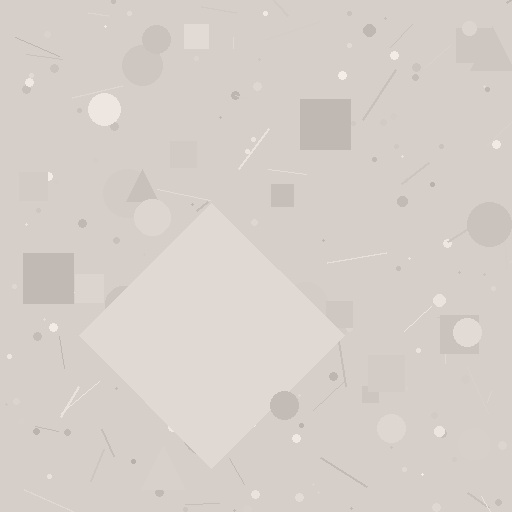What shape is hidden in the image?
A diamond is hidden in the image.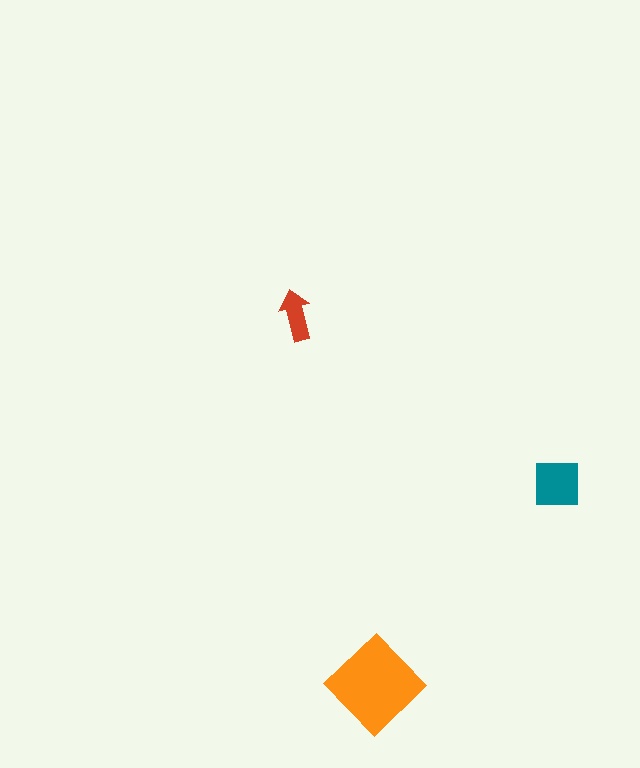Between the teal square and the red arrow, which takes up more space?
The teal square.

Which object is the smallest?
The red arrow.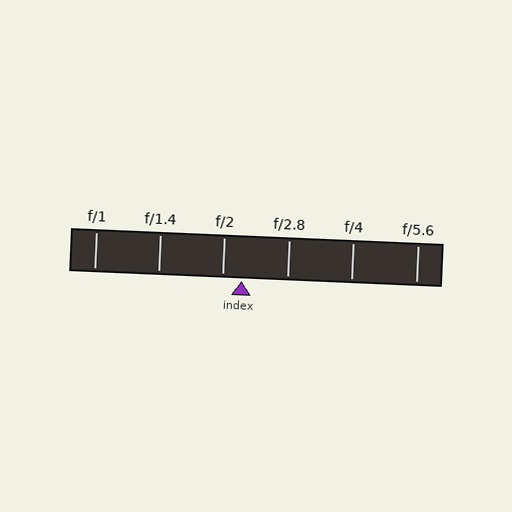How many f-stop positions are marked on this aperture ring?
There are 6 f-stop positions marked.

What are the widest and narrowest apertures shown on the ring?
The widest aperture shown is f/1 and the narrowest is f/5.6.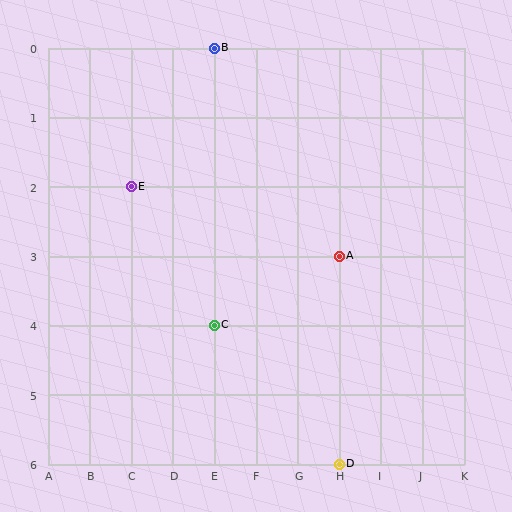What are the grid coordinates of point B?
Point B is at grid coordinates (E, 0).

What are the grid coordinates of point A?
Point A is at grid coordinates (H, 3).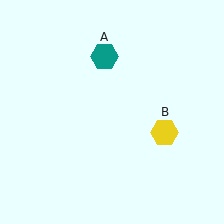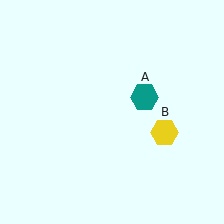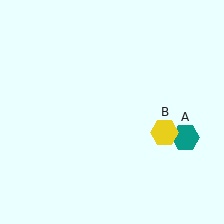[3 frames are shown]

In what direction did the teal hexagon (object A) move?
The teal hexagon (object A) moved down and to the right.